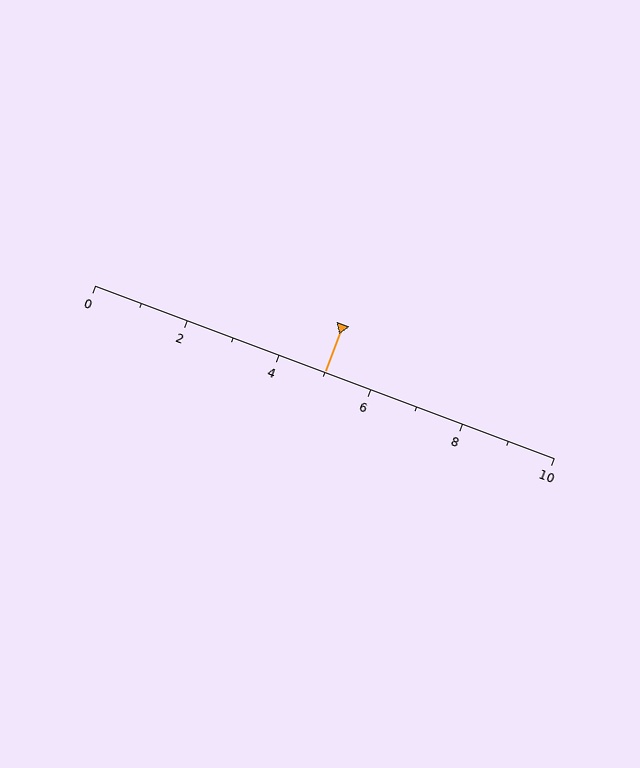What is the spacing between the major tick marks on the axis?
The major ticks are spaced 2 apart.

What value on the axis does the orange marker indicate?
The marker indicates approximately 5.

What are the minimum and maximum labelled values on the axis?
The axis runs from 0 to 10.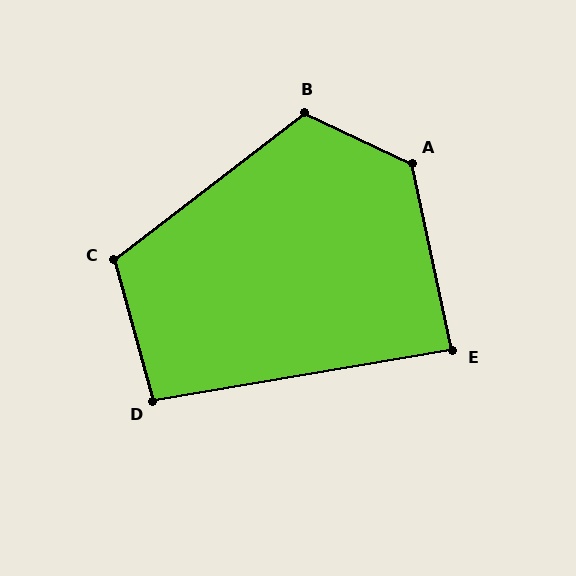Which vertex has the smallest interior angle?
E, at approximately 87 degrees.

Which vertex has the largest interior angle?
A, at approximately 127 degrees.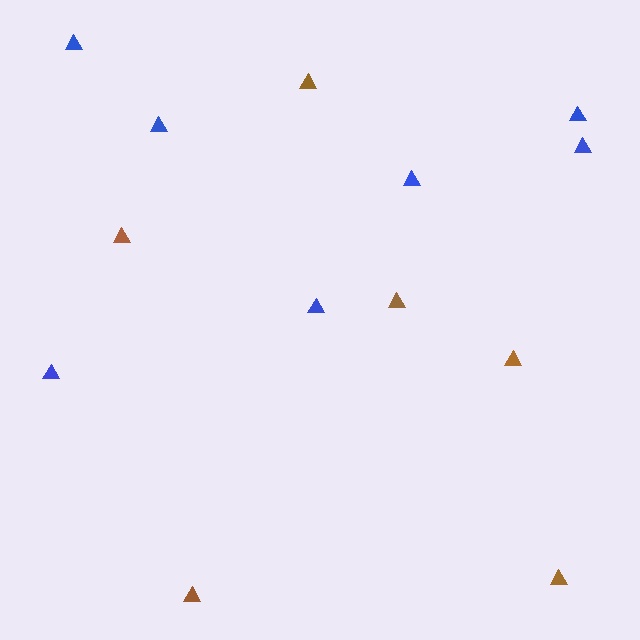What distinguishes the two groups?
There are 2 groups: one group of blue triangles (7) and one group of brown triangles (6).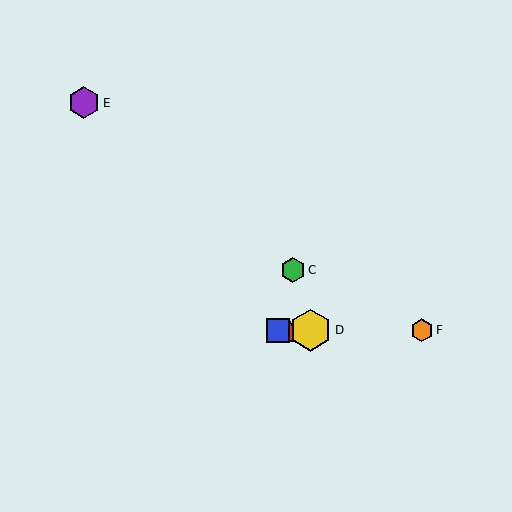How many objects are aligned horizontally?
4 objects (A, B, D, F) are aligned horizontally.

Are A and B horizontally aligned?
Yes, both are at y≈330.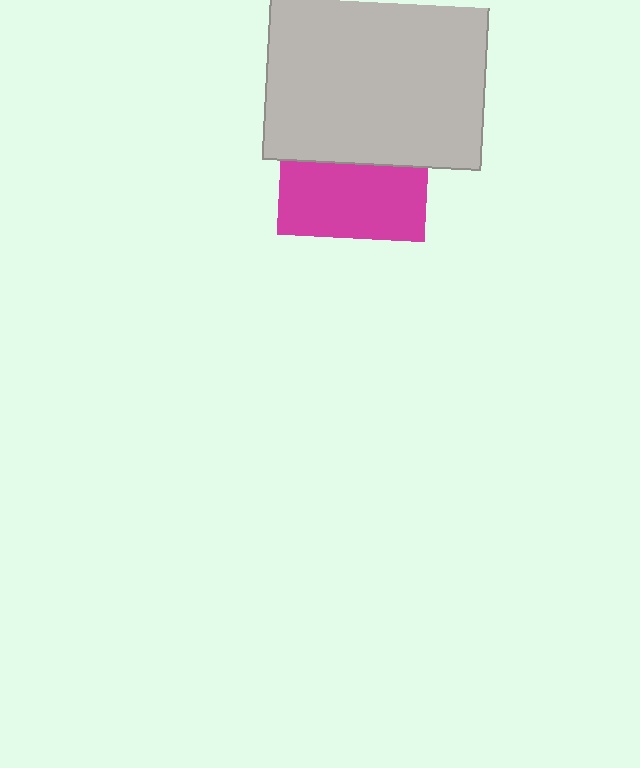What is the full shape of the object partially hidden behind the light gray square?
The partially hidden object is a magenta square.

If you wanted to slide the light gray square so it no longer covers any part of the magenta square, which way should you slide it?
Slide it up — that is the most direct way to separate the two shapes.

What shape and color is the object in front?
The object in front is a light gray square.